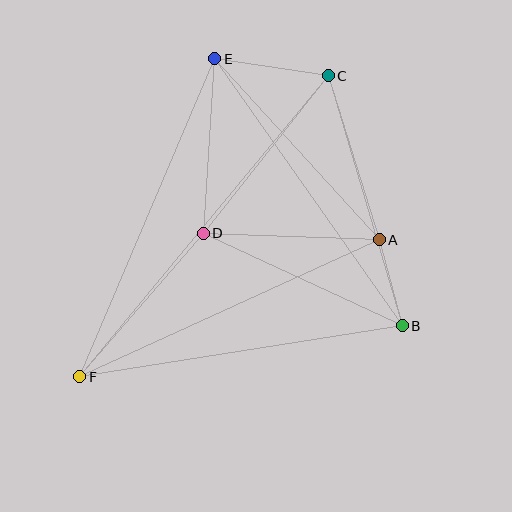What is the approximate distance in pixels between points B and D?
The distance between B and D is approximately 220 pixels.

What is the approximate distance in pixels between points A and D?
The distance between A and D is approximately 176 pixels.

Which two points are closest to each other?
Points A and B are closest to each other.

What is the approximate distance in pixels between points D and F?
The distance between D and F is approximately 189 pixels.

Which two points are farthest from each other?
Points C and F are farthest from each other.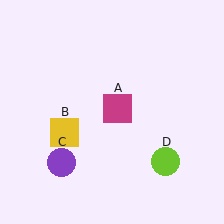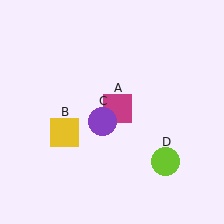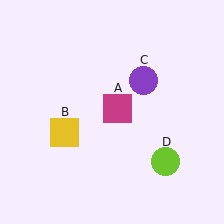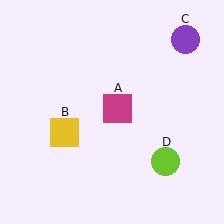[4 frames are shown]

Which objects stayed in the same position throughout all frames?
Magenta square (object A) and yellow square (object B) and lime circle (object D) remained stationary.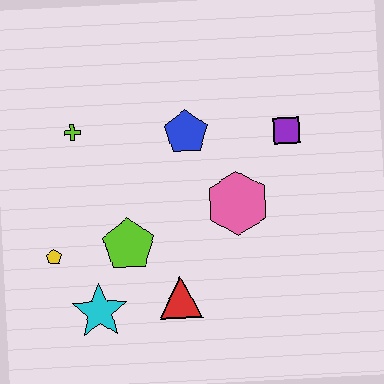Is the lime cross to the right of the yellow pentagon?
Yes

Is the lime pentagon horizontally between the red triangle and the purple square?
No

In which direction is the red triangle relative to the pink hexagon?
The red triangle is below the pink hexagon.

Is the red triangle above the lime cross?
No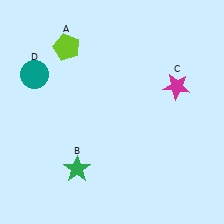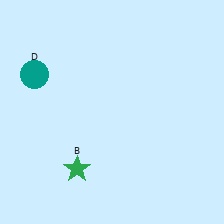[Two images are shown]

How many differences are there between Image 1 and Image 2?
There are 2 differences between the two images.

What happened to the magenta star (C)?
The magenta star (C) was removed in Image 2. It was in the top-right area of Image 1.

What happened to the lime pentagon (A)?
The lime pentagon (A) was removed in Image 2. It was in the top-left area of Image 1.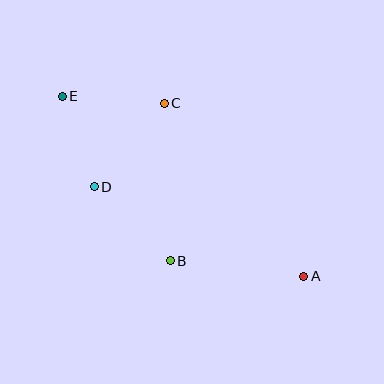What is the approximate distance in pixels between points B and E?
The distance between B and E is approximately 197 pixels.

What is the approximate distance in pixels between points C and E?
The distance between C and E is approximately 102 pixels.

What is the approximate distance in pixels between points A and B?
The distance between A and B is approximately 134 pixels.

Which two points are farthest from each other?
Points A and E are farthest from each other.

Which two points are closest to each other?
Points D and E are closest to each other.